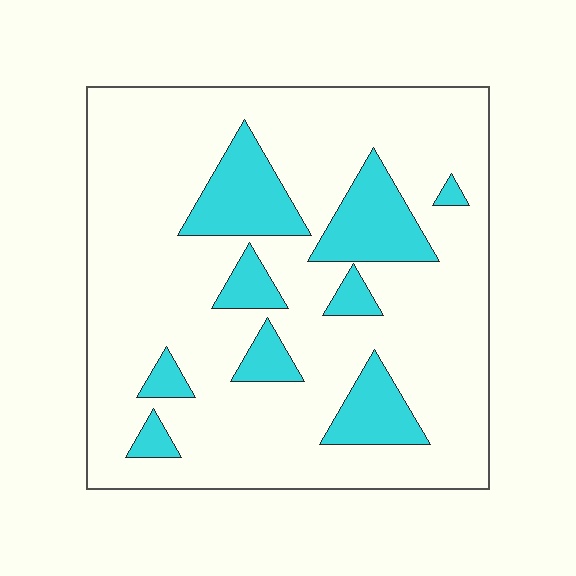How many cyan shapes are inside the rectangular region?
9.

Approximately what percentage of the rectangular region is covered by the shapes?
Approximately 20%.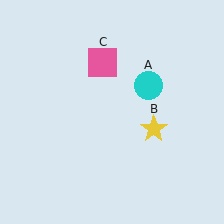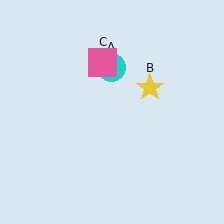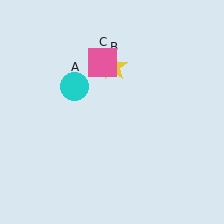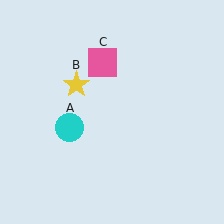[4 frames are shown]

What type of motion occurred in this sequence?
The cyan circle (object A), yellow star (object B) rotated counterclockwise around the center of the scene.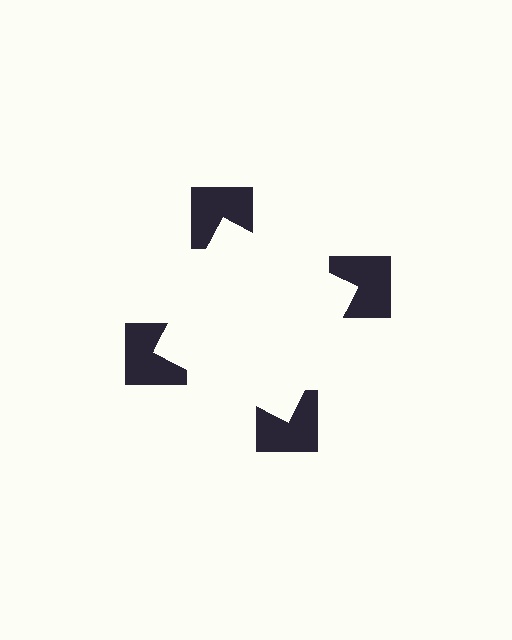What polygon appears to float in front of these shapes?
An illusory square — its edges are inferred from the aligned wedge cuts in the notched squares, not physically drawn.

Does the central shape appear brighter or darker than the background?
It typically appears slightly brighter than the background, even though no actual brightness change is drawn.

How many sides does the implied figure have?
4 sides.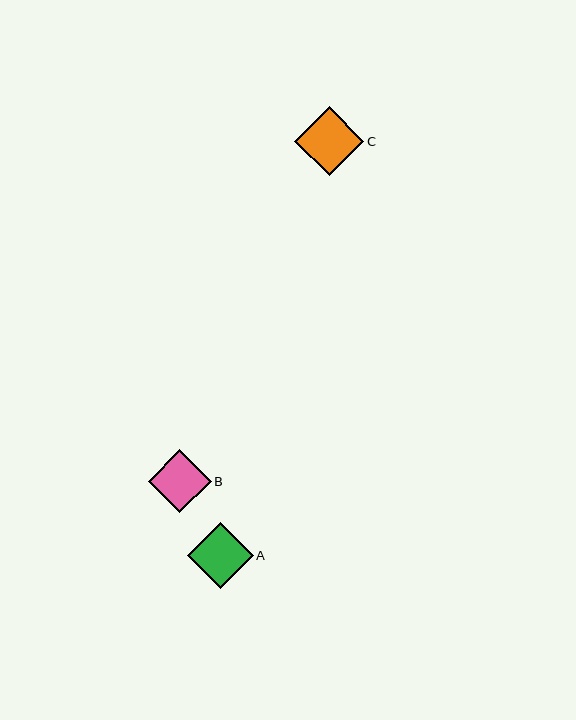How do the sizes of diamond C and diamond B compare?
Diamond C and diamond B are approximately the same size.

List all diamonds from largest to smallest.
From largest to smallest: C, A, B.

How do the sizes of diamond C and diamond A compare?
Diamond C and diamond A are approximately the same size.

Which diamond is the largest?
Diamond C is the largest with a size of approximately 69 pixels.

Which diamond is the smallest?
Diamond B is the smallest with a size of approximately 63 pixels.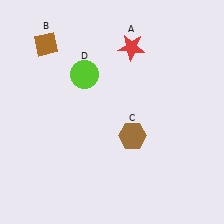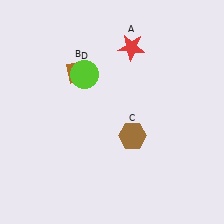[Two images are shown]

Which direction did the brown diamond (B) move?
The brown diamond (B) moved right.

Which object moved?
The brown diamond (B) moved right.